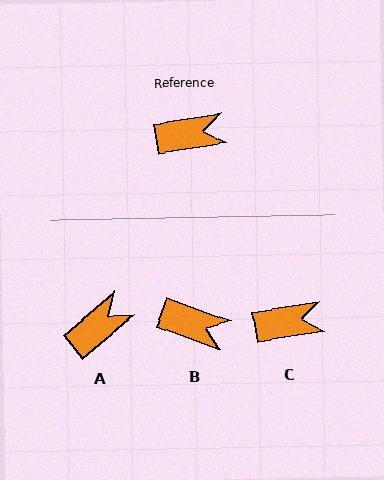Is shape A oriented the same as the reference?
No, it is off by about 31 degrees.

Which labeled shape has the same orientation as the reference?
C.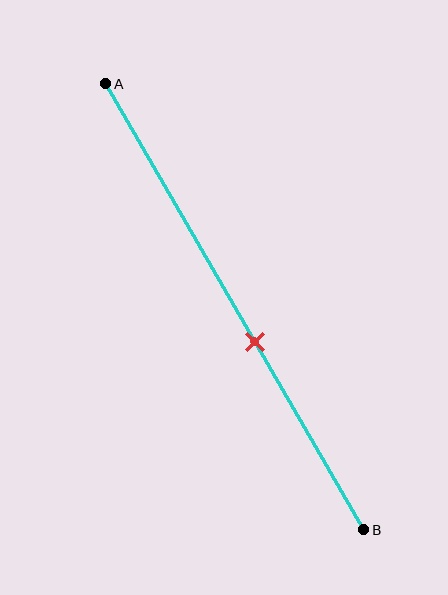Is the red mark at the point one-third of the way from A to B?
No, the mark is at about 60% from A, not at the 33% one-third point.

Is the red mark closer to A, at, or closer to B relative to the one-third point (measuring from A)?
The red mark is closer to point B than the one-third point of segment AB.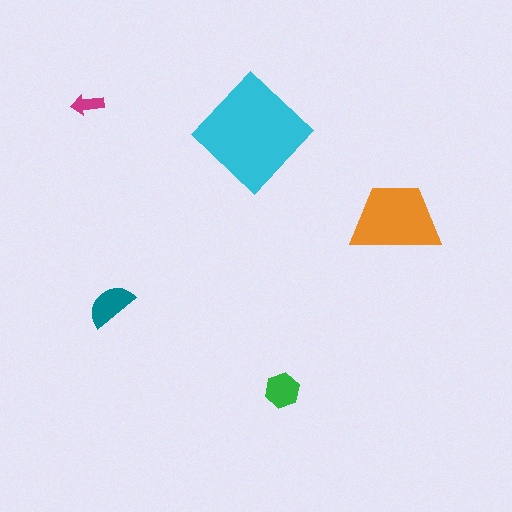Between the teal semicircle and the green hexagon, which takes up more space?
The teal semicircle.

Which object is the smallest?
The magenta arrow.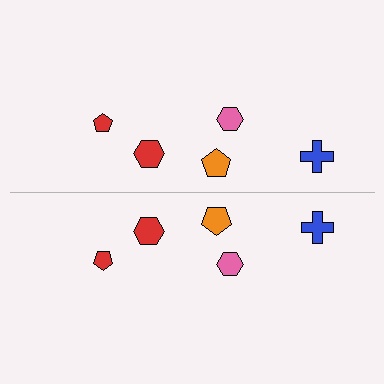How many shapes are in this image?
There are 10 shapes in this image.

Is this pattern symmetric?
Yes, this pattern has bilateral (reflection) symmetry.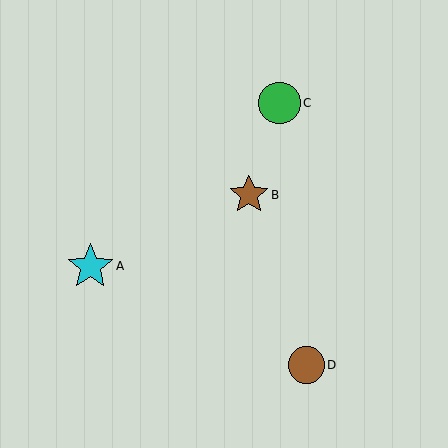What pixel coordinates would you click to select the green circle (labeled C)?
Click at (279, 103) to select the green circle C.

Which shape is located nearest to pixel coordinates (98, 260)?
The cyan star (labeled A) at (90, 266) is nearest to that location.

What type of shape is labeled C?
Shape C is a green circle.